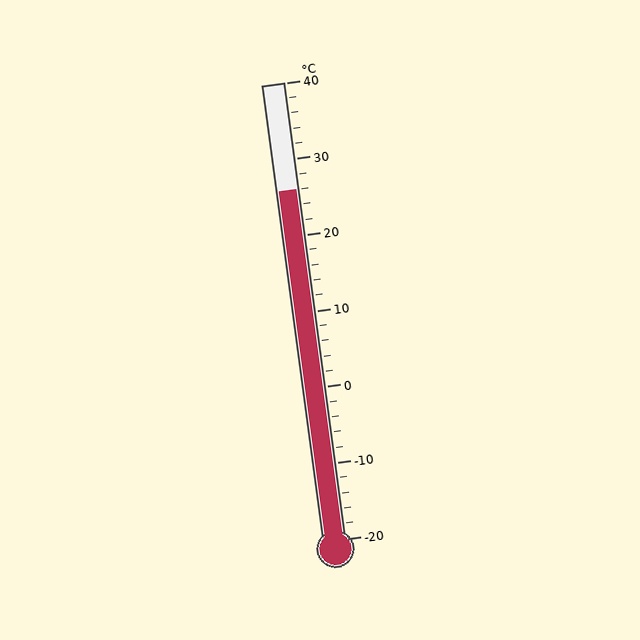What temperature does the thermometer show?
The thermometer shows approximately 26°C.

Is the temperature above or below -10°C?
The temperature is above -10°C.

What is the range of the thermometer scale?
The thermometer scale ranges from -20°C to 40°C.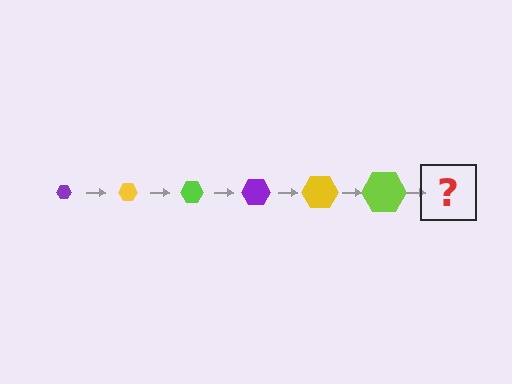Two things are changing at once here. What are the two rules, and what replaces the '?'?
The two rules are that the hexagon grows larger each step and the color cycles through purple, yellow, and lime. The '?' should be a purple hexagon, larger than the previous one.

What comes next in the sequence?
The next element should be a purple hexagon, larger than the previous one.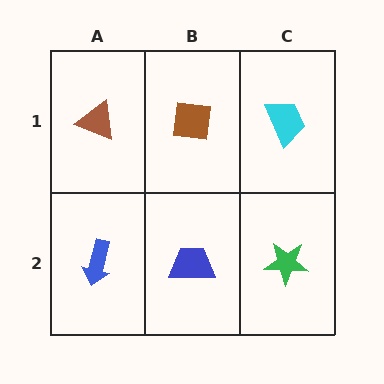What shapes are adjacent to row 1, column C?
A green star (row 2, column C), a brown square (row 1, column B).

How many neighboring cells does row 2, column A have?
2.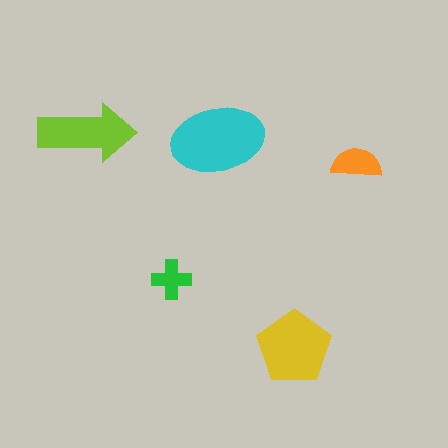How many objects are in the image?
There are 5 objects in the image.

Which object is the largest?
The cyan ellipse.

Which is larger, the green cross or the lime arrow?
The lime arrow.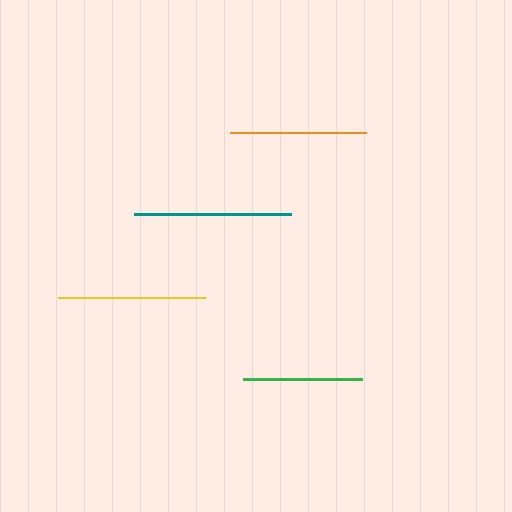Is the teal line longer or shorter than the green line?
The teal line is longer than the green line.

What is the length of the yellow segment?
The yellow segment is approximately 147 pixels long.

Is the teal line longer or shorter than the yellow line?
The teal line is longer than the yellow line.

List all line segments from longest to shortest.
From longest to shortest: teal, yellow, orange, green.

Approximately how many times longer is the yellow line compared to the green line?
The yellow line is approximately 1.2 times the length of the green line.